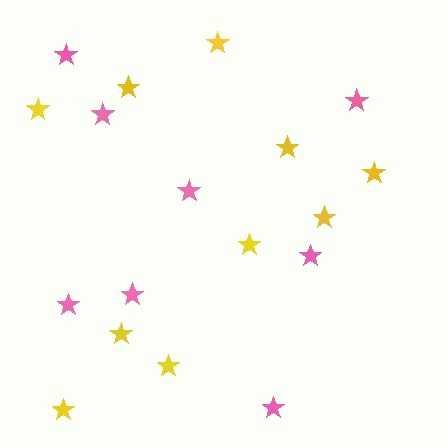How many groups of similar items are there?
There are 2 groups: one group of pink stars (8) and one group of yellow stars (10).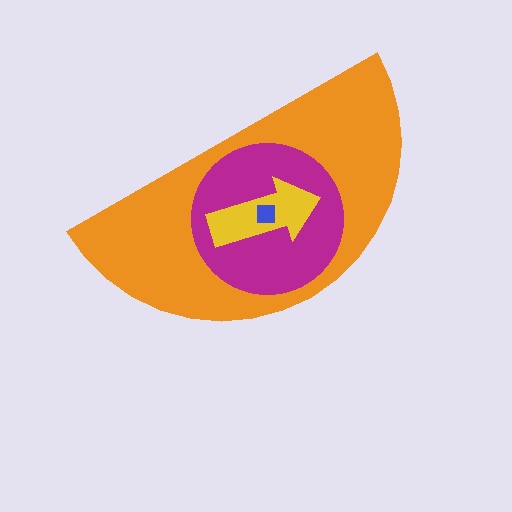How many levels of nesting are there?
4.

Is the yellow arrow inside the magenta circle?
Yes.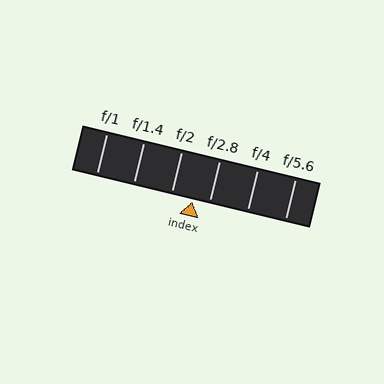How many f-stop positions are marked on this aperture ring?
There are 6 f-stop positions marked.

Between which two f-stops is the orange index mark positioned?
The index mark is between f/2 and f/2.8.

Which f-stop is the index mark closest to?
The index mark is closest to f/2.8.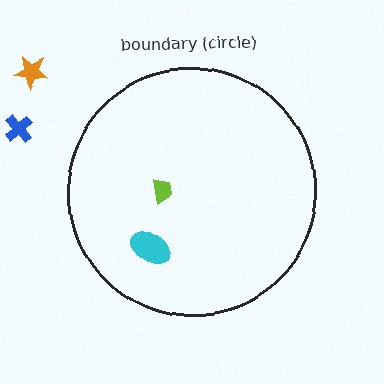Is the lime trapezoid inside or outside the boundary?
Inside.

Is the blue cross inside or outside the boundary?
Outside.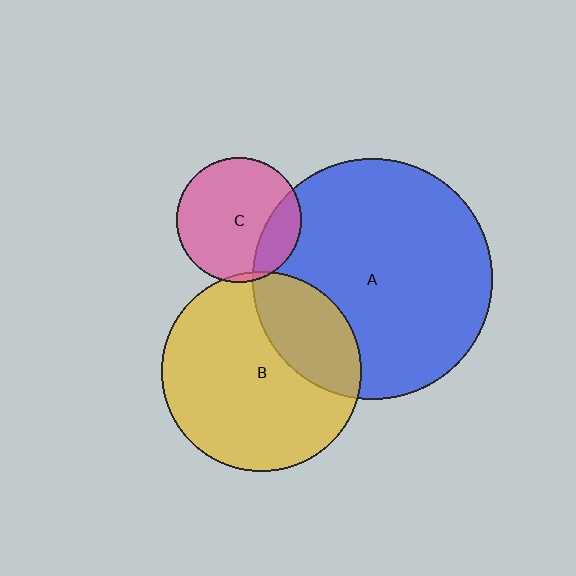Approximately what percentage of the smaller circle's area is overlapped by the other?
Approximately 20%.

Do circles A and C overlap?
Yes.